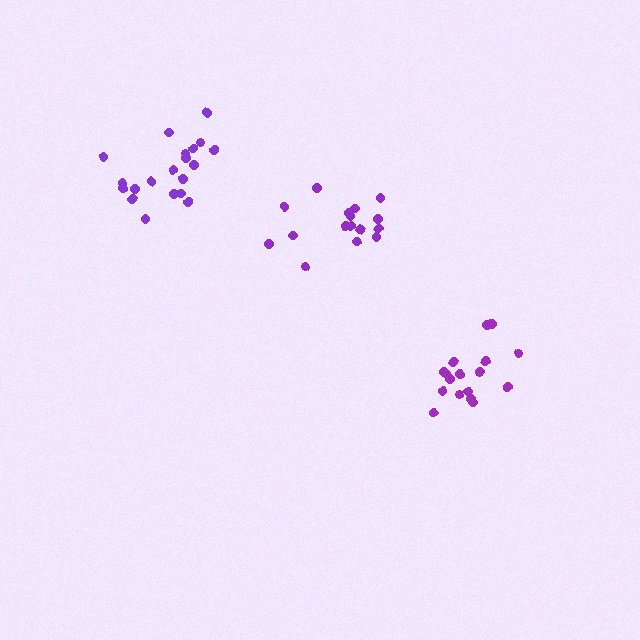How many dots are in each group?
Group 1: 16 dots, Group 2: 18 dots, Group 3: 20 dots (54 total).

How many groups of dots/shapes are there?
There are 3 groups.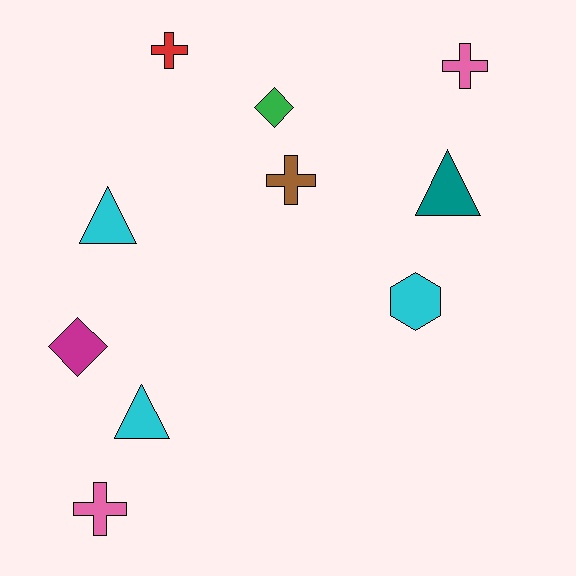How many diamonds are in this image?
There are 2 diamonds.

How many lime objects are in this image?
There are no lime objects.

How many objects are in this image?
There are 10 objects.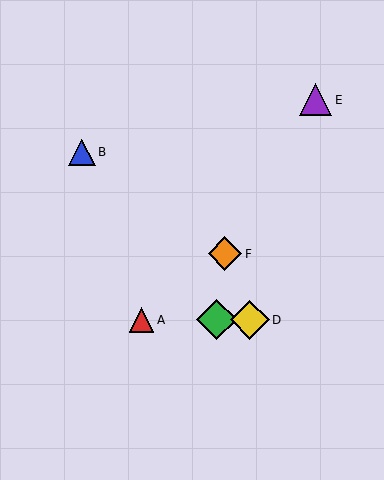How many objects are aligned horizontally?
3 objects (A, C, D) are aligned horizontally.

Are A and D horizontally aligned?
Yes, both are at y≈320.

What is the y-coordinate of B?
Object B is at y≈152.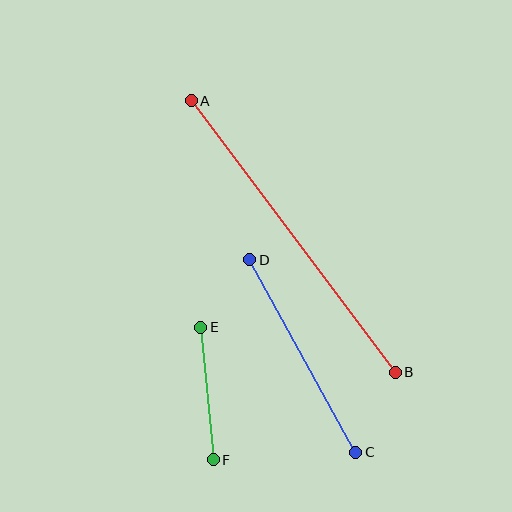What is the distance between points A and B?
The distance is approximately 339 pixels.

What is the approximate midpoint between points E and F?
The midpoint is at approximately (207, 394) pixels.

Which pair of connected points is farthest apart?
Points A and B are farthest apart.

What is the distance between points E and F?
The distance is approximately 133 pixels.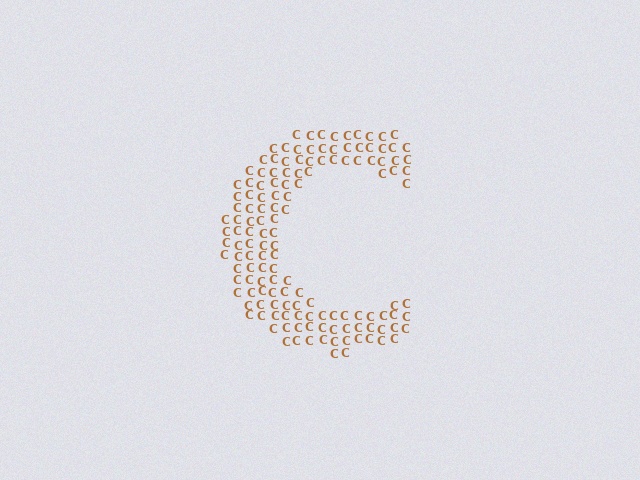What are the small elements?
The small elements are letter C's.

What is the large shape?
The large shape is the letter C.